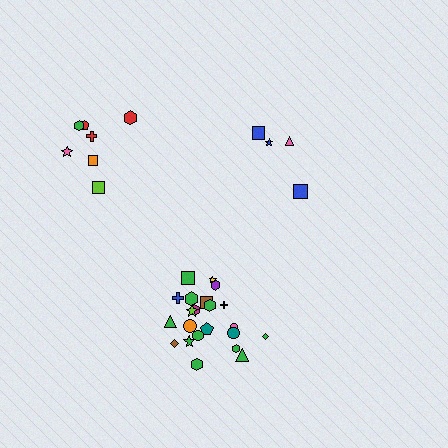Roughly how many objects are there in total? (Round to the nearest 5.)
Roughly 35 objects in total.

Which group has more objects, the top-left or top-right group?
The top-left group.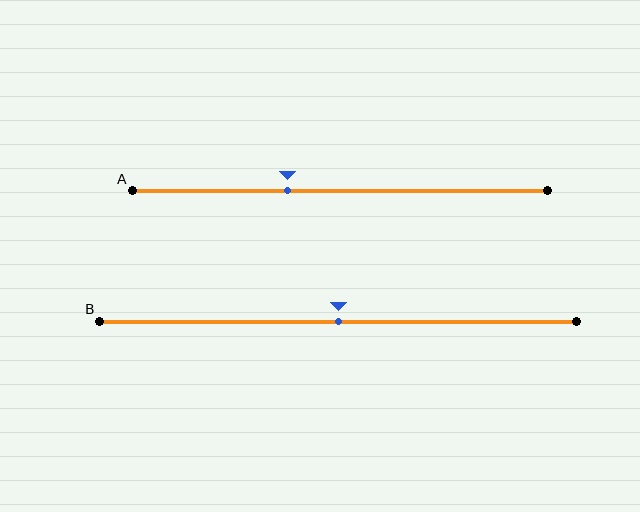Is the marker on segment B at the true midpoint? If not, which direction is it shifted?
Yes, the marker on segment B is at the true midpoint.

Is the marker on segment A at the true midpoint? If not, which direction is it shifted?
No, the marker on segment A is shifted to the left by about 12% of the segment length.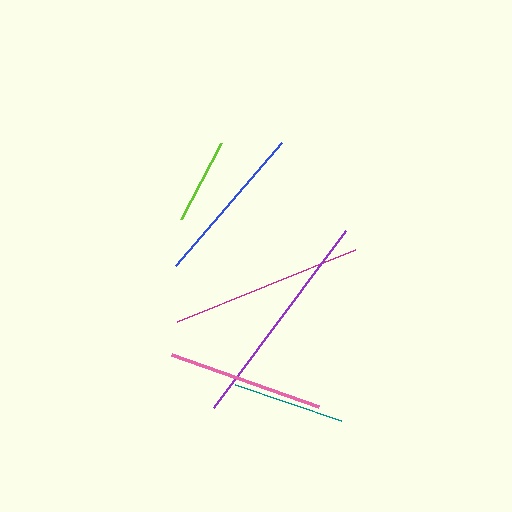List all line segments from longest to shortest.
From longest to shortest: purple, magenta, blue, pink, teal, lime.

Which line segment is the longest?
The purple line is the longest at approximately 222 pixels.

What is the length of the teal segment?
The teal segment is approximately 112 pixels long.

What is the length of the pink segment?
The pink segment is approximately 156 pixels long.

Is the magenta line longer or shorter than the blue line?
The magenta line is longer than the blue line.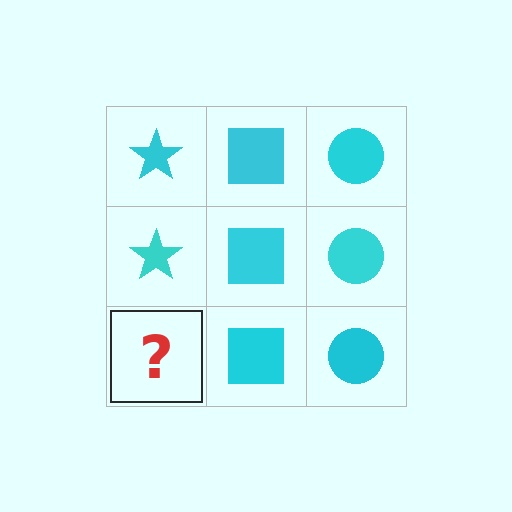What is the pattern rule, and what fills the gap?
The rule is that each column has a consistent shape. The gap should be filled with a cyan star.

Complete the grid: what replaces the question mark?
The question mark should be replaced with a cyan star.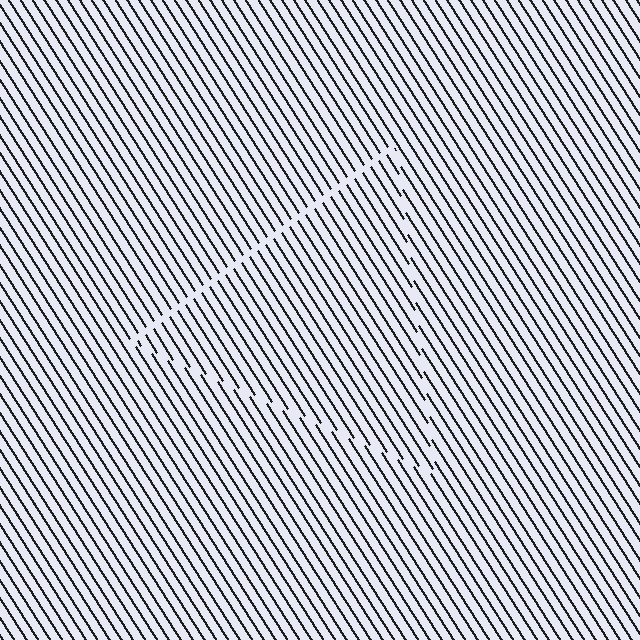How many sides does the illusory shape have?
3 sides — the line-ends trace a triangle.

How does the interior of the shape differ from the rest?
The interior of the shape contains the same grating, shifted by half a period — the contour is defined by the phase discontinuity where line-ends from the inner and outer gratings abut.